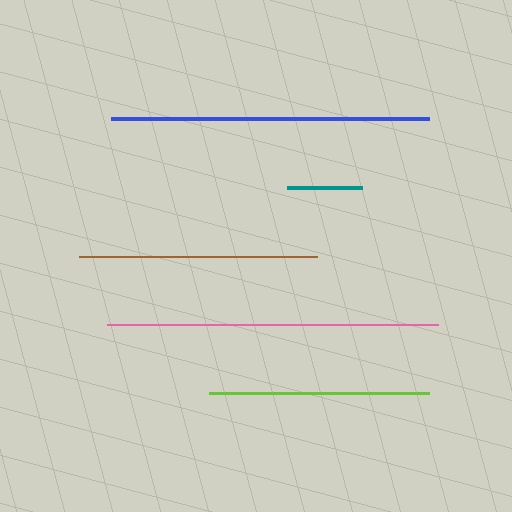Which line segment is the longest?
The pink line is the longest at approximately 331 pixels.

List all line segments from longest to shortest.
From longest to shortest: pink, blue, brown, lime, teal.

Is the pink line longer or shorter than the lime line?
The pink line is longer than the lime line.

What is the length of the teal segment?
The teal segment is approximately 75 pixels long.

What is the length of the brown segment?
The brown segment is approximately 239 pixels long.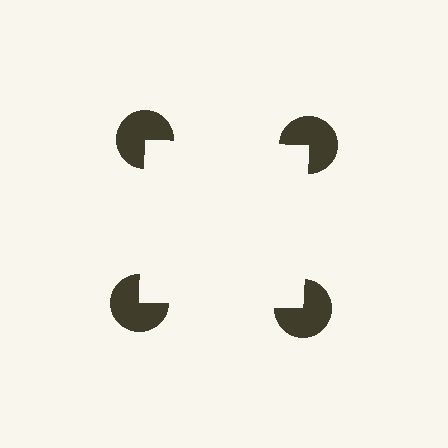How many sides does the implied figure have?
4 sides.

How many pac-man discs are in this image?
There are 4 — one at each vertex of the illusory square.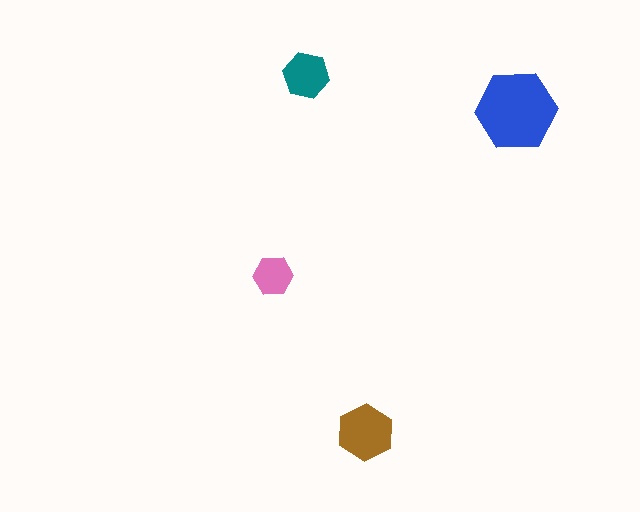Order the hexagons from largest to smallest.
the blue one, the brown one, the teal one, the pink one.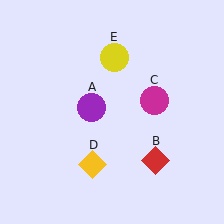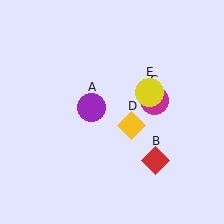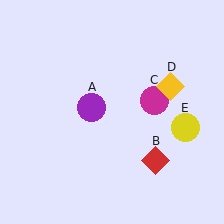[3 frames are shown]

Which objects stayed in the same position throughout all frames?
Purple circle (object A) and red diamond (object B) and magenta circle (object C) remained stationary.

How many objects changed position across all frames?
2 objects changed position: yellow diamond (object D), yellow circle (object E).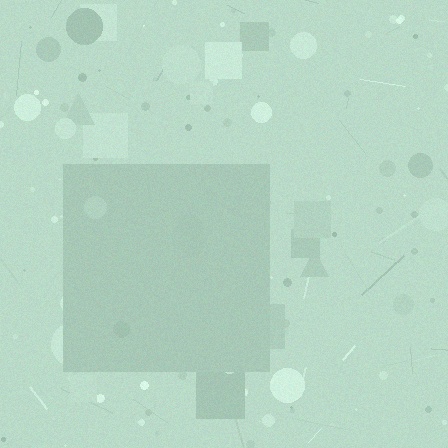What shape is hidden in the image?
A square is hidden in the image.